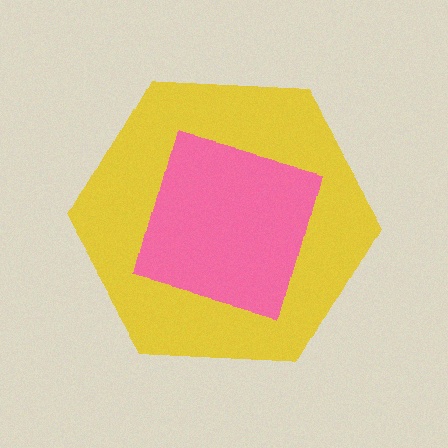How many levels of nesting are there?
2.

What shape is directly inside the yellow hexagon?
The pink square.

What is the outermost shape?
The yellow hexagon.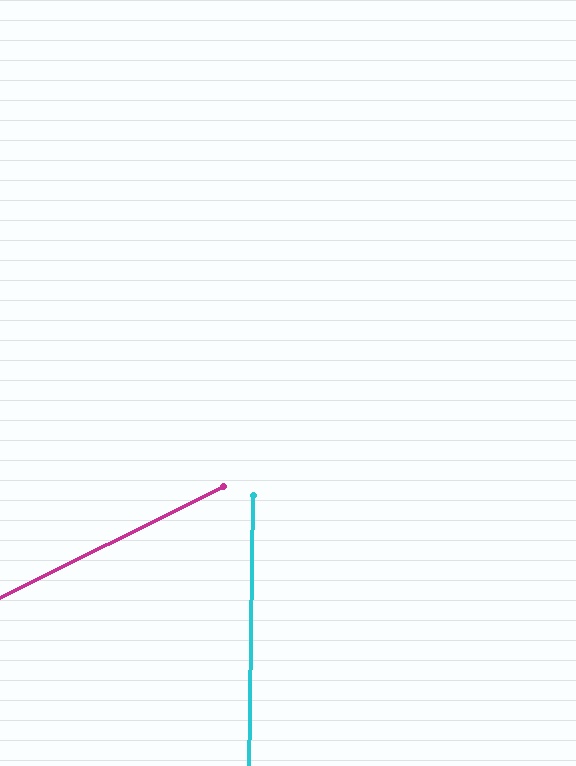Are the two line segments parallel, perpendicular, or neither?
Neither parallel nor perpendicular — they differ by about 63°.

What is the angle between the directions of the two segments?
Approximately 63 degrees.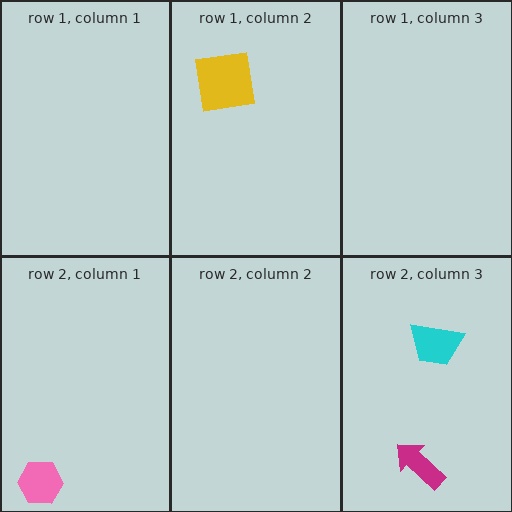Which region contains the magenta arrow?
The row 2, column 3 region.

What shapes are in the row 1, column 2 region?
The yellow square.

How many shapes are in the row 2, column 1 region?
1.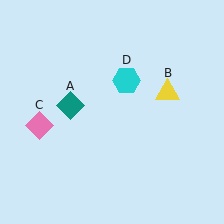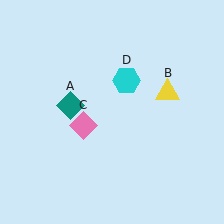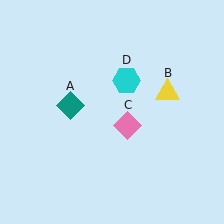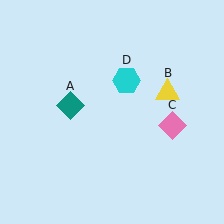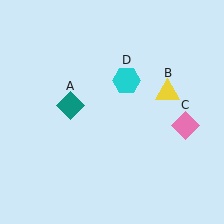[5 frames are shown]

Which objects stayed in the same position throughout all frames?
Teal diamond (object A) and yellow triangle (object B) and cyan hexagon (object D) remained stationary.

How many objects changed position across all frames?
1 object changed position: pink diamond (object C).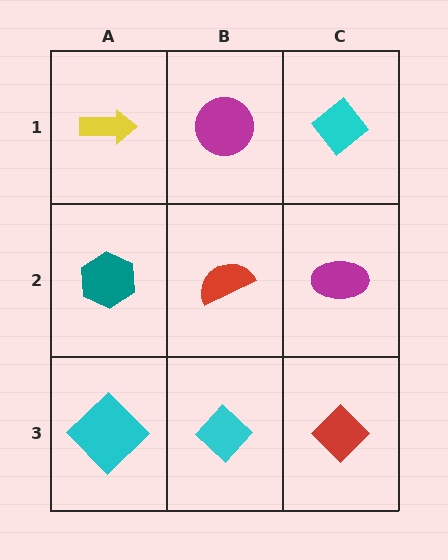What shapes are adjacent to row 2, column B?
A magenta circle (row 1, column B), a cyan diamond (row 3, column B), a teal hexagon (row 2, column A), a magenta ellipse (row 2, column C).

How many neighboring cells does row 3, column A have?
2.